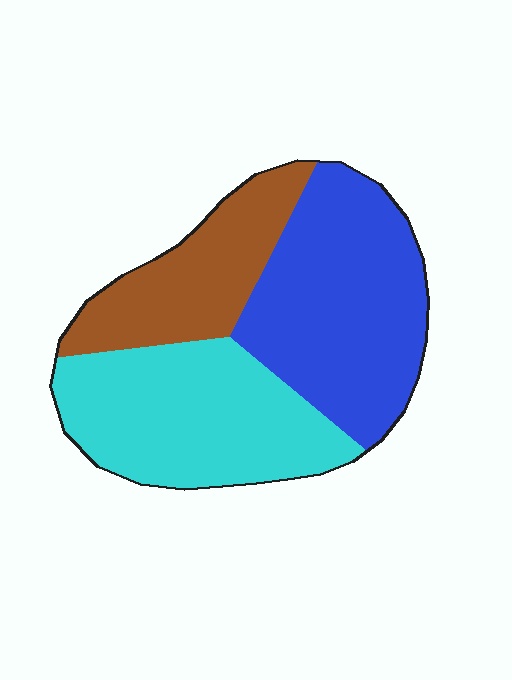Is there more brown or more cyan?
Cyan.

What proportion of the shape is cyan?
Cyan takes up about three eighths (3/8) of the shape.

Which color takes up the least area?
Brown, at roughly 25%.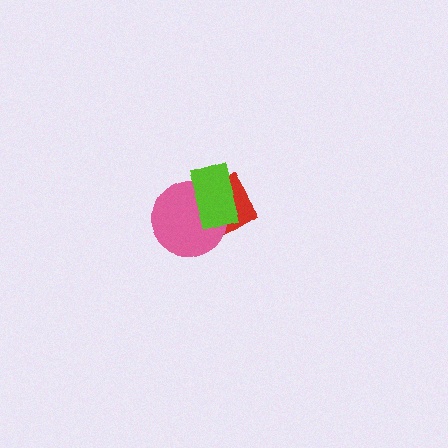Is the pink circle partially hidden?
Yes, it is partially covered by another shape.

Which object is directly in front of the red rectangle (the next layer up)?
The pink circle is directly in front of the red rectangle.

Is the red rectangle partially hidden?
Yes, it is partially covered by another shape.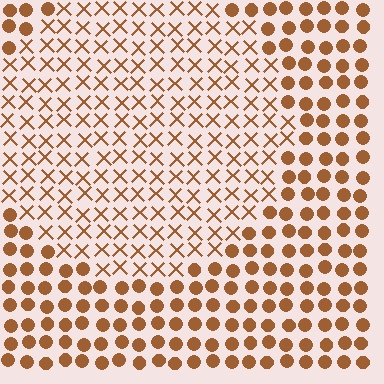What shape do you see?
I see a circle.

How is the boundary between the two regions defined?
The boundary is defined by a change in element shape: X marks inside vs. circles outside. All elements share the same color and spacing.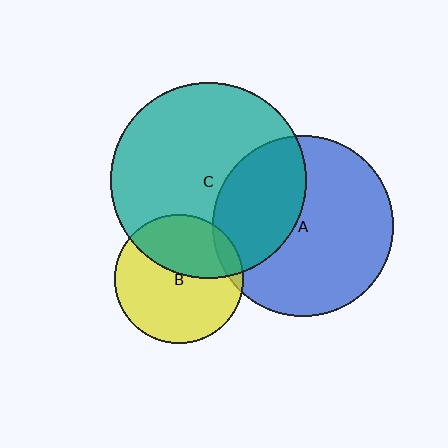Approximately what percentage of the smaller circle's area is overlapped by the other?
Approximately 10%.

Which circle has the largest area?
Circle C (teal).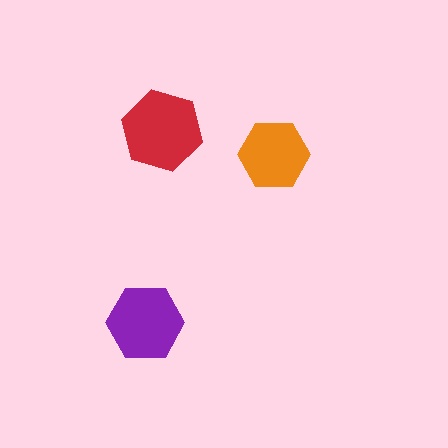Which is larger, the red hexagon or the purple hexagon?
The red one.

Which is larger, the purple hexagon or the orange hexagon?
The purple one.